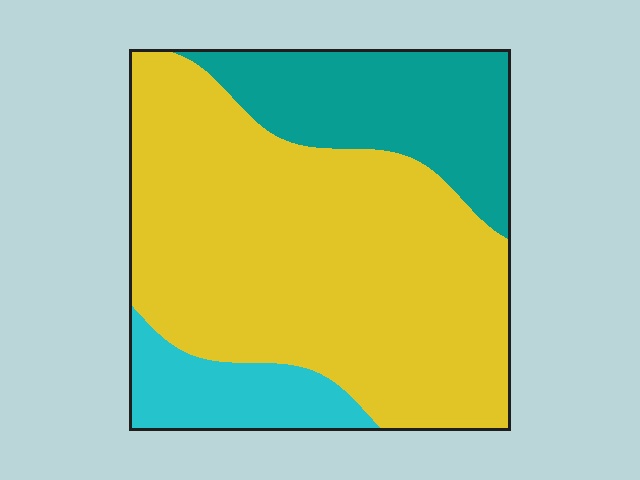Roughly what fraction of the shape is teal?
Teal takes up about one fifth (1/5) of the shape.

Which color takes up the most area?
Yellow, at roughly 65%.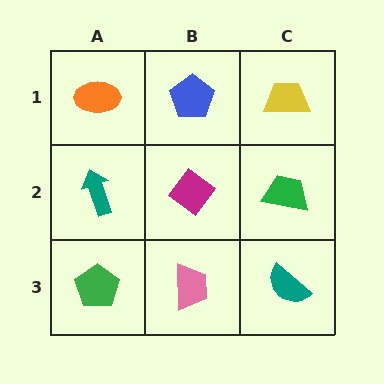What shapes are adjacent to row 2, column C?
A yellow trapezoid (row 1, column C), a teal semicircle (row 3, column C), a magenta diamond (row 2, column B).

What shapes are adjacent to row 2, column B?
A blue pentagon (row 1, column B), a pink trapezoid (row 3, column B), a teal arrow (row 2, column A), a green trapezoid (row 2, column C).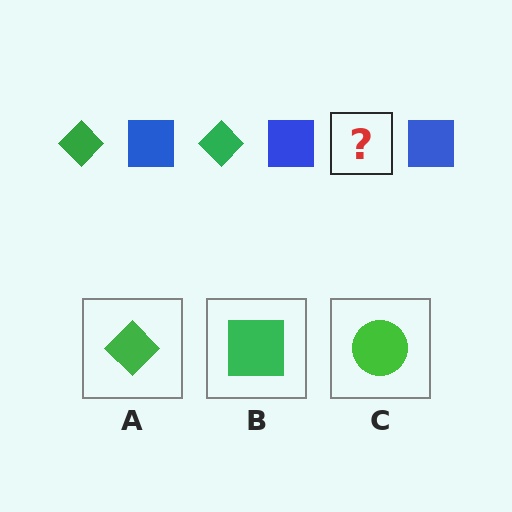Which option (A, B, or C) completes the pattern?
A.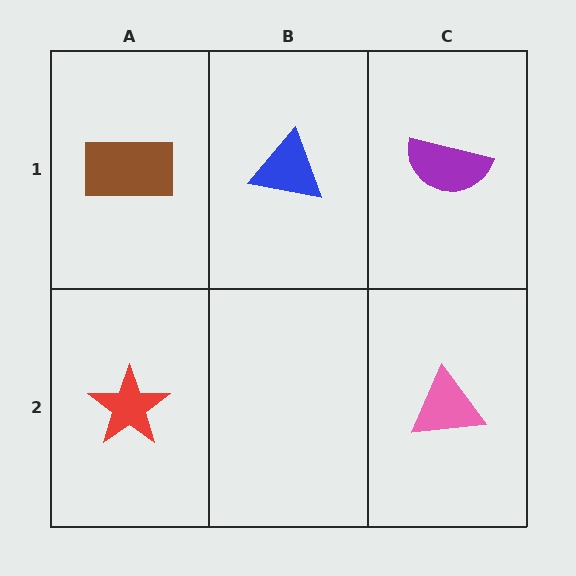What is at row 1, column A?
A brown rectangle.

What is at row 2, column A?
A red star.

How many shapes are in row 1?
3 shapes.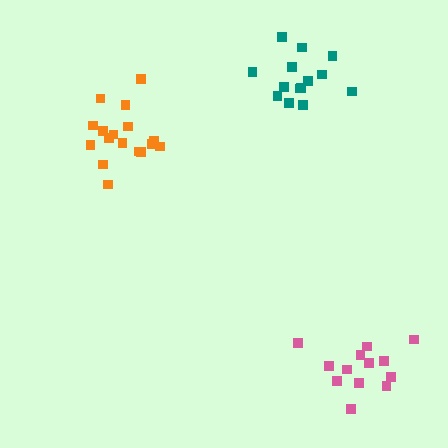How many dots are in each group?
Group 1: 18 dots, Group 2: 14 dots, Group 3: 13 dots (45 total).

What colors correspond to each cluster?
The clusters are colored: orange, teal, pink.